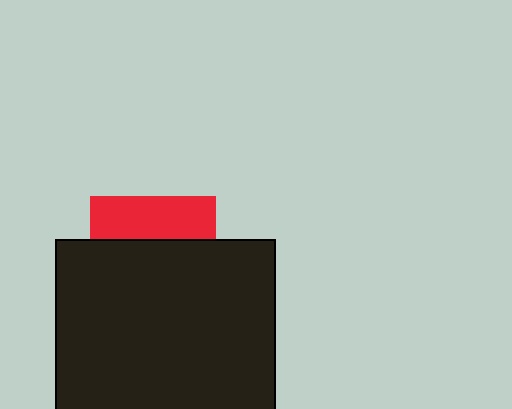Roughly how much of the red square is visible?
A small part of it is visible (roughly 35%).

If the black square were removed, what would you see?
You would see the complete red square.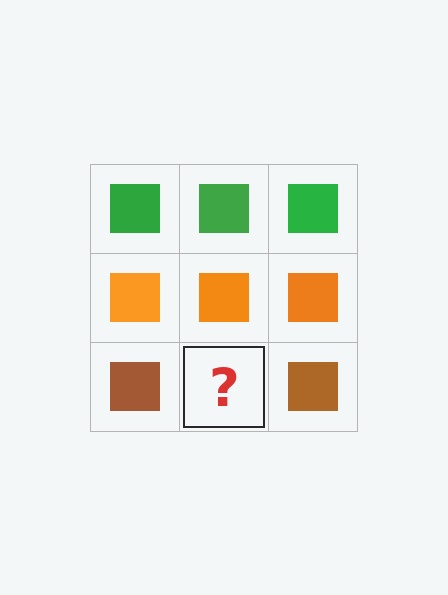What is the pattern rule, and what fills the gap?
The rule is that each row has a consistent color. The gap should be filled with a brown square.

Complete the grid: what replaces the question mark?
The question mark should be replaced with a brown square.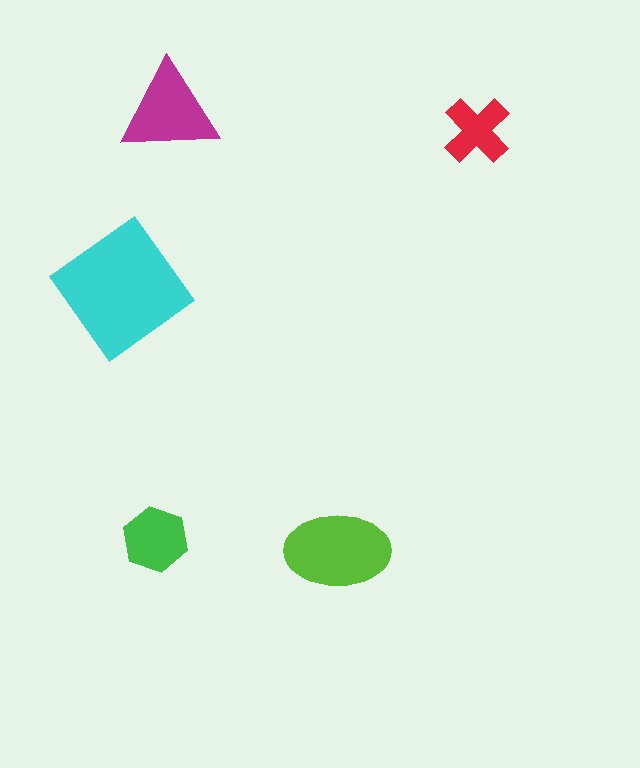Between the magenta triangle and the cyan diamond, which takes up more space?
The cyan diamond.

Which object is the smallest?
The red cross.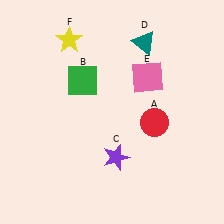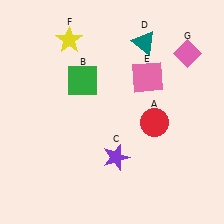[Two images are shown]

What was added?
A pink diamond (G) was added in Image 2.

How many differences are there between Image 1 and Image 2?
There is 1 difference between the two images.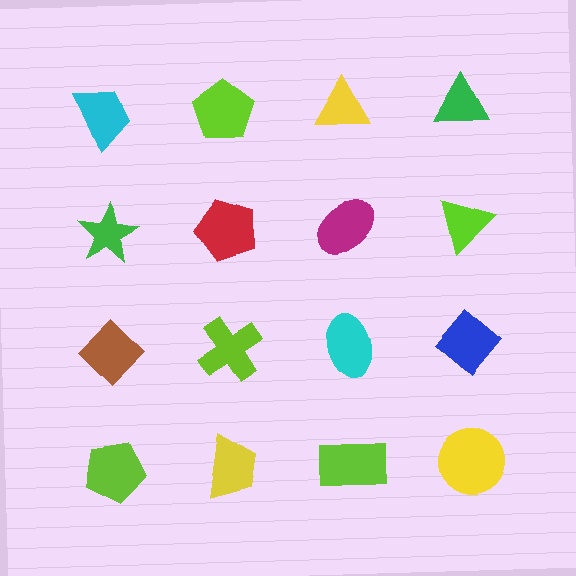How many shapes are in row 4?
4 shapes.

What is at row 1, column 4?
A green triangle.